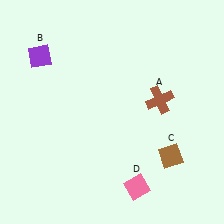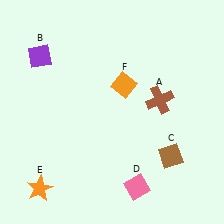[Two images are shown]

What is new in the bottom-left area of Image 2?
An orange star (E) was added in the bottom-left area of Image 2.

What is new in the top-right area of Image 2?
An orange diamond (F) was added in the top-right area of Image 2.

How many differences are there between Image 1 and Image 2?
There are 2 differences between the two images.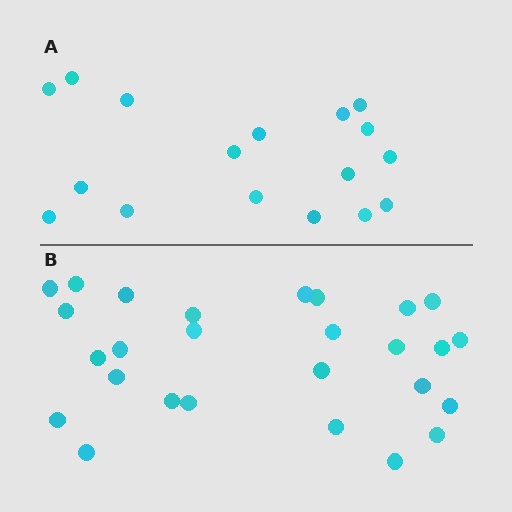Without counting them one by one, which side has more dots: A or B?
Region B (the bottom region) has more dots.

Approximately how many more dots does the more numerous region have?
Region B has roughly 10 or so more dots than region A.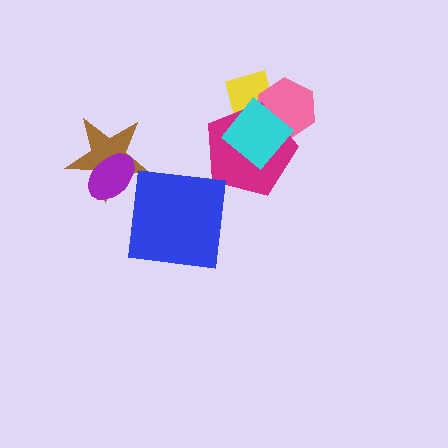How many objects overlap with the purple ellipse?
1 object overlaps with the purple ellipse.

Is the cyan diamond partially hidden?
No, no other shape covers it.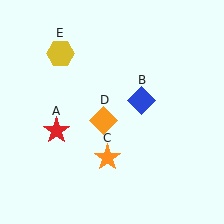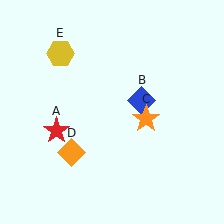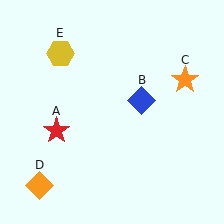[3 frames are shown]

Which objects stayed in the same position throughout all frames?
Red star (object A) and blue diamond (object B) and yellow hexagon (object E) remained stationary.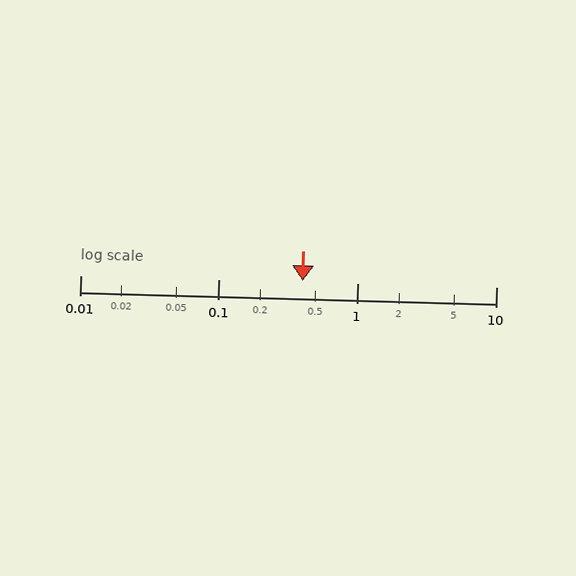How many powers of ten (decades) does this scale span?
The scale spans 3 decades, from 0.01 to 10.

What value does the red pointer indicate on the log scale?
The pointer indicates approximately 0.4.